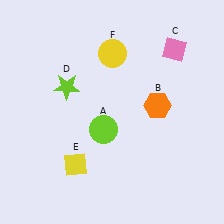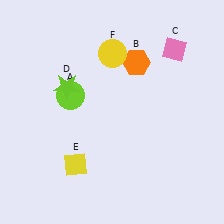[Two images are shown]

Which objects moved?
The objects that moved are: the lime circle (A), the orange hexagon (B).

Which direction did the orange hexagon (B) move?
The orange hexagon (B) moved up.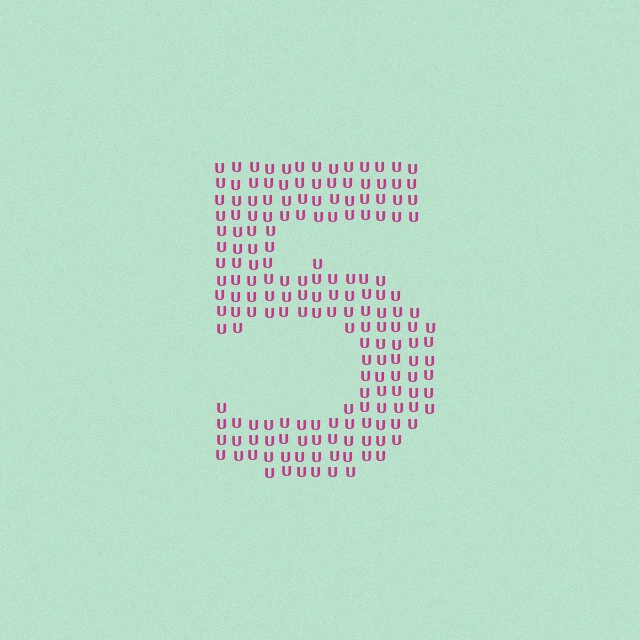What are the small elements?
The small elements are letter U's.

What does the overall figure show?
The overall figure shows the digit 5.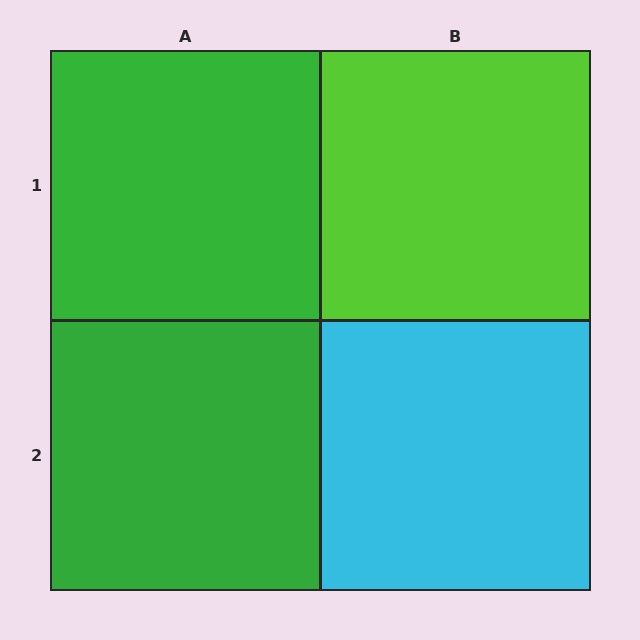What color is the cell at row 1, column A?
Green.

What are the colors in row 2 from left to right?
Green, cyan.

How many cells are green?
2 cells are green.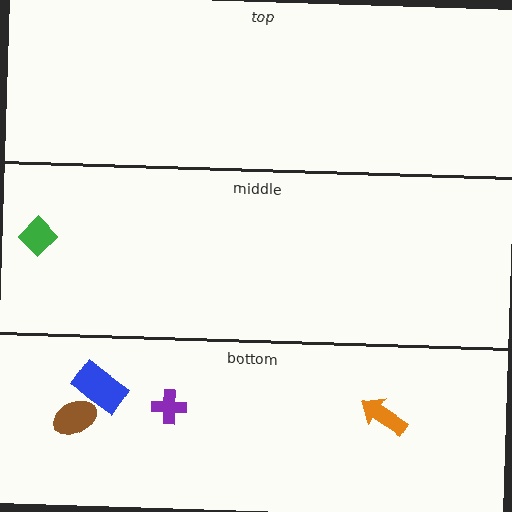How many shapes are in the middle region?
1.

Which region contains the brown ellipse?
The bottom region.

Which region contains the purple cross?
The bottom region.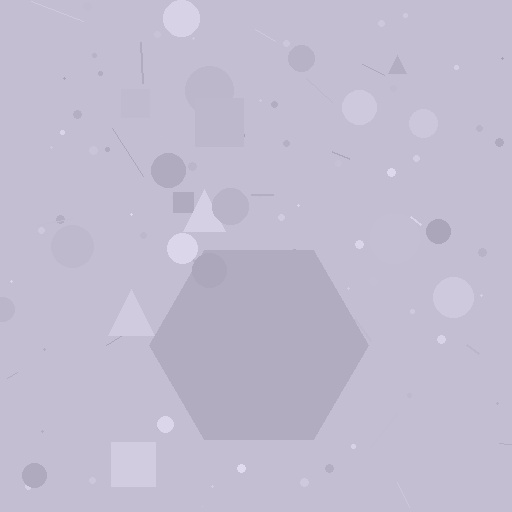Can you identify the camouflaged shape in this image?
The camouflaged shape is a hexagon.